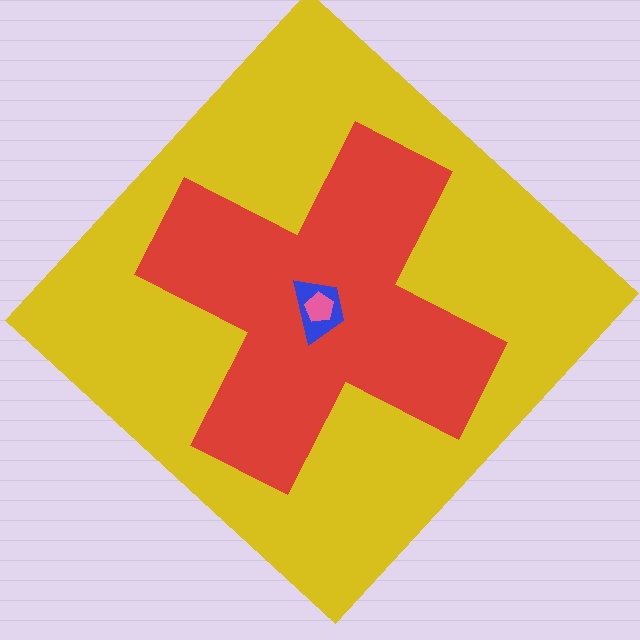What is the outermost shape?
The yellow diamond.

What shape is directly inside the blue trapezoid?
The pink pentagon.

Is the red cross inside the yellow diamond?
Yes.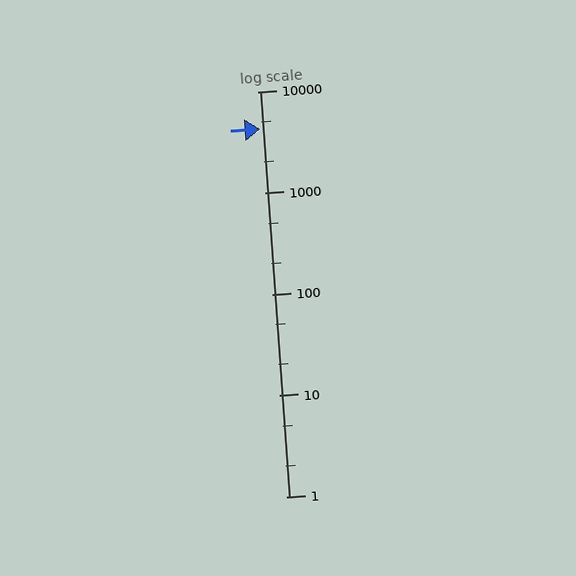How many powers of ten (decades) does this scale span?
The scale spans 4 decades, from 1 to 10000.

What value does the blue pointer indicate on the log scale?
The pointer indicates approximately 4300.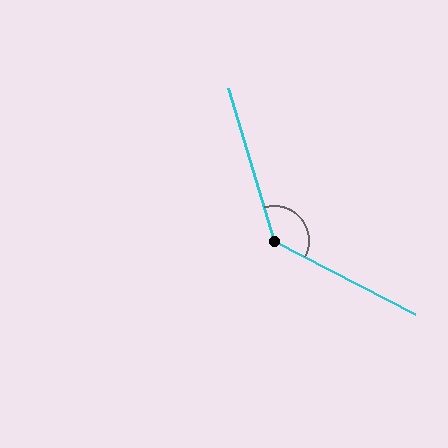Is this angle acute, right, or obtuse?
It is obtuse.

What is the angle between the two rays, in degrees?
Approximately 134 degrees.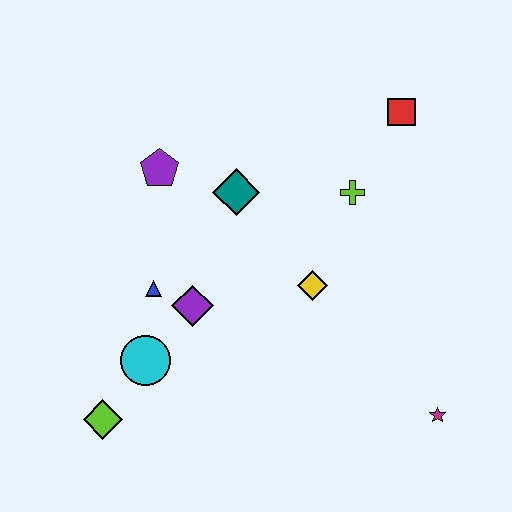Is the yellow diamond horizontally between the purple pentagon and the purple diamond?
No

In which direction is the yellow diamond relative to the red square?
The yellow diamond is below the red square.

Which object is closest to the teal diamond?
The purple pentagon is closest to the teal diamond.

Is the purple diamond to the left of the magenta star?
Yes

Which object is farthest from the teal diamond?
The magenta star is farthest from the teal diamond.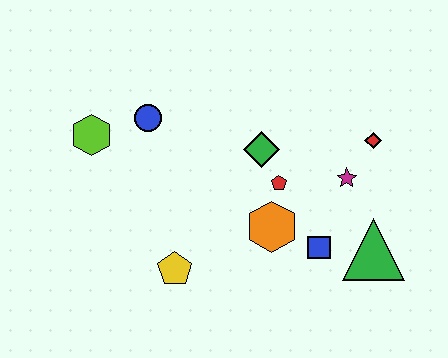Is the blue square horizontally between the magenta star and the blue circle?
Yes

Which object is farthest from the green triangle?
The lime hexagon is farthest from the green triangle.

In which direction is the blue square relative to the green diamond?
The blue square is below the green diamond.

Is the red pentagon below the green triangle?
No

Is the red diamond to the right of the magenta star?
Yes